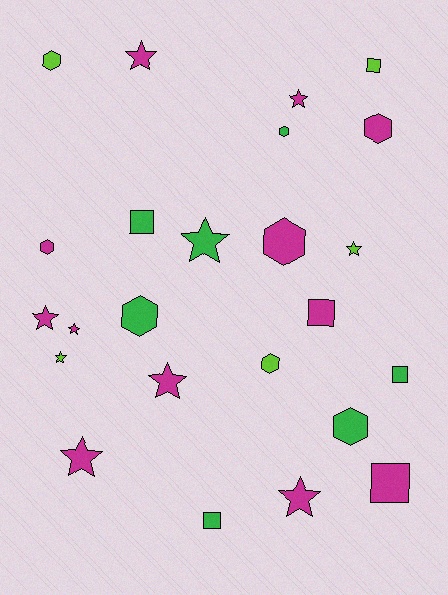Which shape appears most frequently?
Star, with 10 objects.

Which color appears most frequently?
Magenta, with 12 objects.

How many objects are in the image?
There are 24 objects.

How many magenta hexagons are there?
There are 3 magenta hexagons.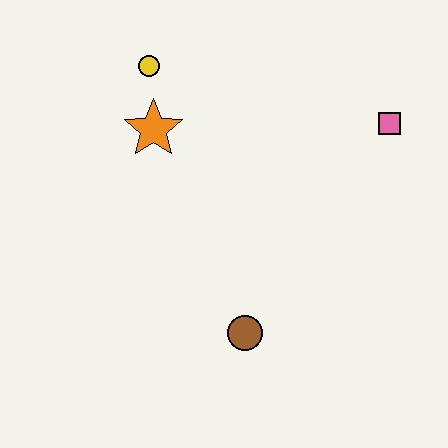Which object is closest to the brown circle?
The orange star is closest to the brown circle.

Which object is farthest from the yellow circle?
The brown circle is farthest from the yellow circle.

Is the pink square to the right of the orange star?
Yes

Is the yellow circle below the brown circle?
No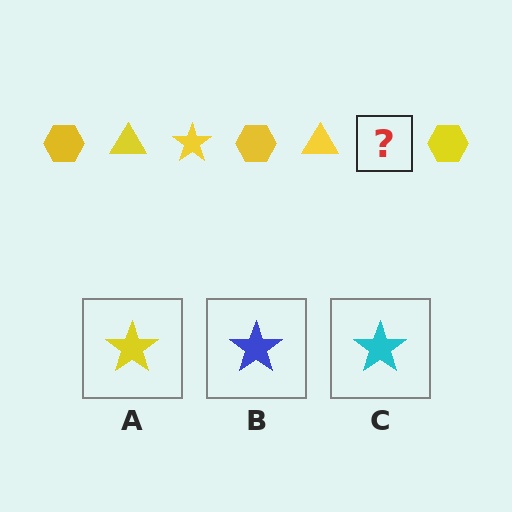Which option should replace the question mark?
Option A.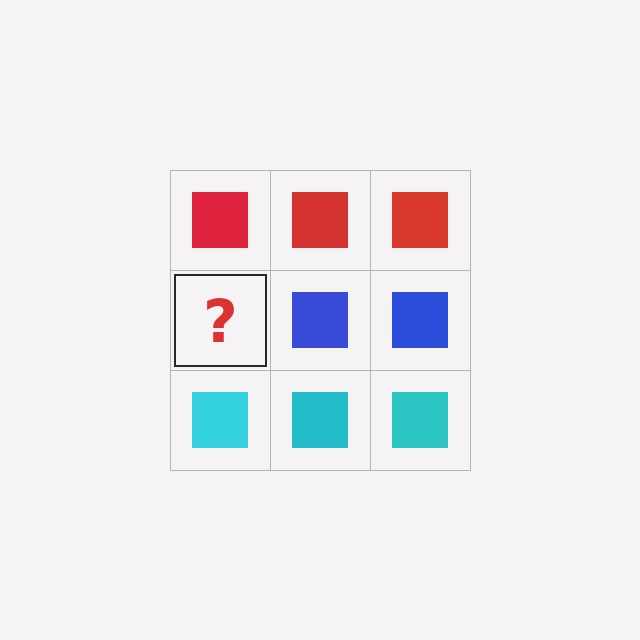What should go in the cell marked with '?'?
The missing cell should contain a blue square.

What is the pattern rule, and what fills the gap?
The rule is that each row has a consistent color. The gap should be filled with a blue square.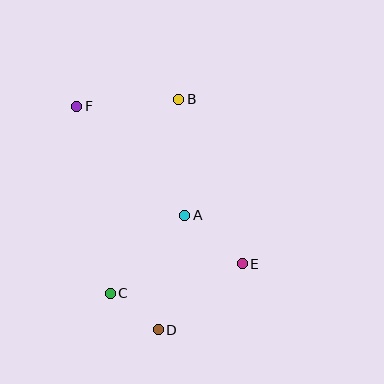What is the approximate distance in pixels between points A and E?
The distance between A and E is approximately 75 pixels.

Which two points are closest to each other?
Points C and D are closest to each other.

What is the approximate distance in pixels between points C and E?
The distance between C and E is approximately 135 pixels.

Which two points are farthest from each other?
Points D and F are farthest from each other.